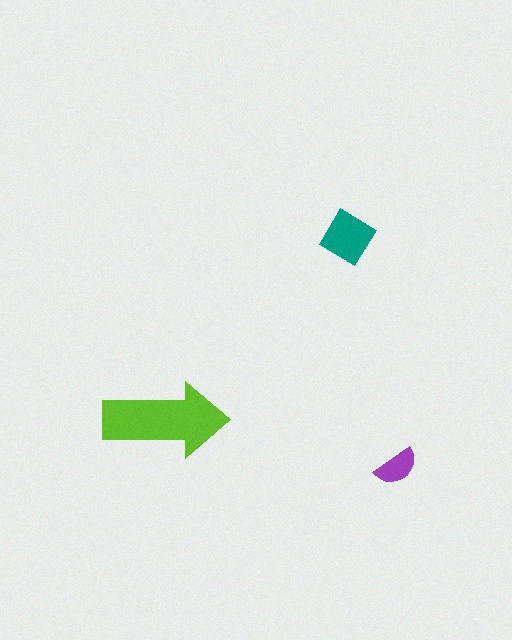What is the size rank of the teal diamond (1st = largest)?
2nd.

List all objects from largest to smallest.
The lime arrow, the teal diamond, the purple semicircle.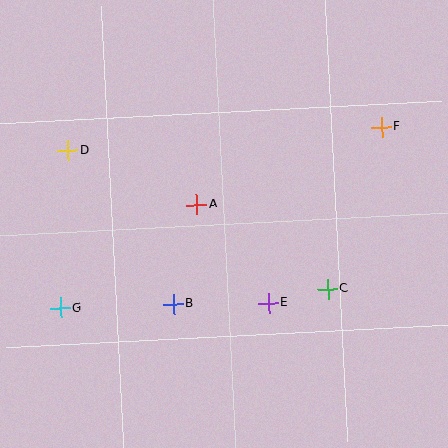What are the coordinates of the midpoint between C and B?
The midpoint between C and B is at (250, 296).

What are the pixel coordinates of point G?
Point G is at (60, 308).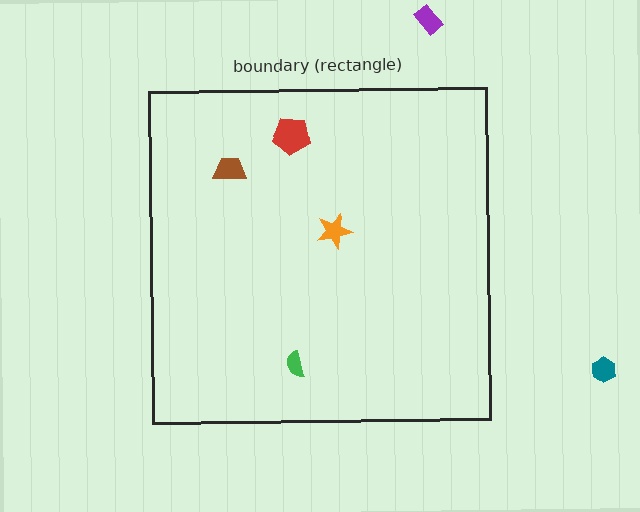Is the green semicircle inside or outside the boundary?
Inside.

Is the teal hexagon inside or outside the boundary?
Outside.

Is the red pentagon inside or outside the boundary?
Inside.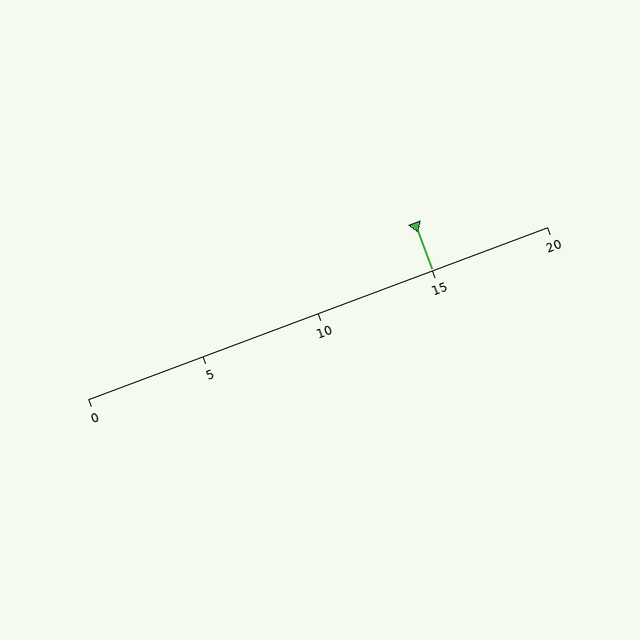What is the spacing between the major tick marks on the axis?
The major ticks are spaced 5 apart.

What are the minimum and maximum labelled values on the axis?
The axis runs from 0 to 20.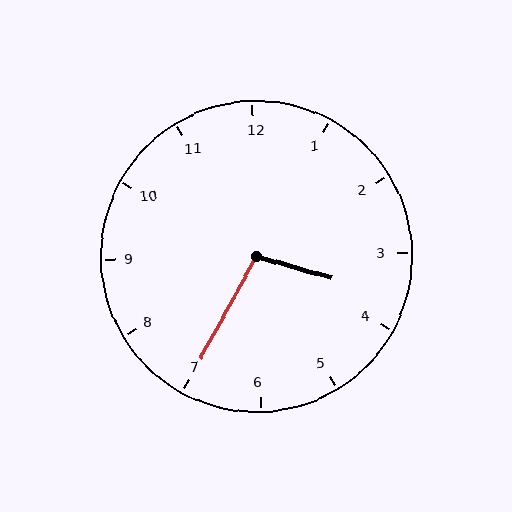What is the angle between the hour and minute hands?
Approximately 102 degrees.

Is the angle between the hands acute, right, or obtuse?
It is obtuse.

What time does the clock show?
3:35.